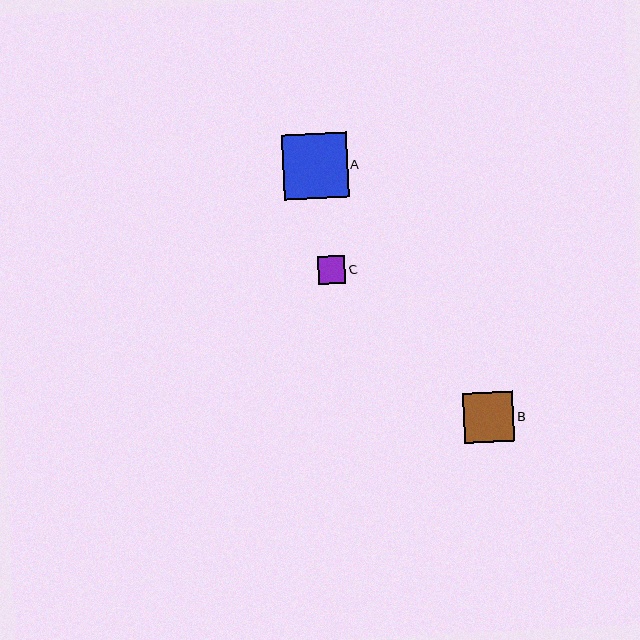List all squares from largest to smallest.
From largest to smallest: A, B, C.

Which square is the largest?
Square A is the largest with a size of approximately 65 pixels.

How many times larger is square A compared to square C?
Square A is approximately 2.3 times the size of square C.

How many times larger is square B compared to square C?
Square B is approximately 1.8 times the size of square C.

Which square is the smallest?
Square C is the smallest with a size of approximately 28 pixels.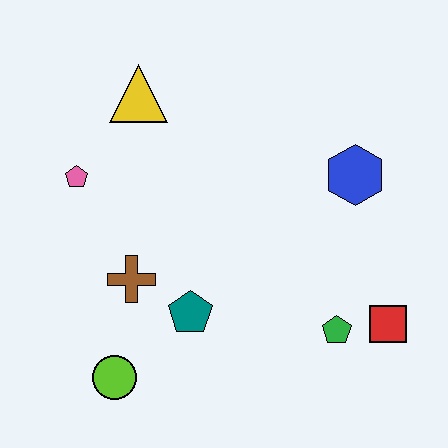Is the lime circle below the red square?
Yes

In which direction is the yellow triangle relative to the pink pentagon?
The yellow triangle is above the pink pentagon.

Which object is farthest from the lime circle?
The blue hexagon is farthest from the lime circle.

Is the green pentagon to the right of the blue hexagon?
No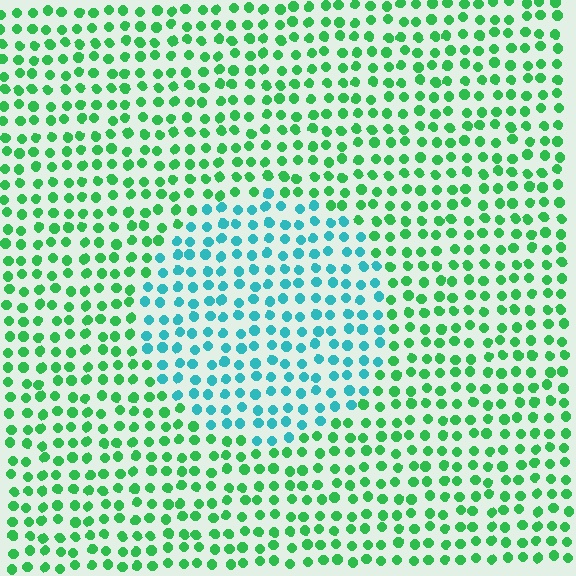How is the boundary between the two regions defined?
The boundary is defined purely by a slight shift in hue (about 48 degrees). Spacing, size, and orientation are identical on both sides.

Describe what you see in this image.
The image is filled with small green elements in a uniform arrangement. A circle-shaped region is visible where the elements are tinted to a slightly different hue, forming a subtle color boundary.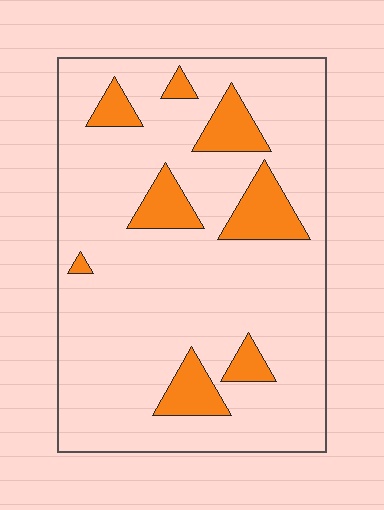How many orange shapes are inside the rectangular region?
8.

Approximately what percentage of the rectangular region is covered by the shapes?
Approximately 15%.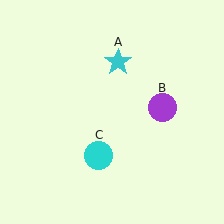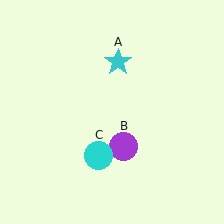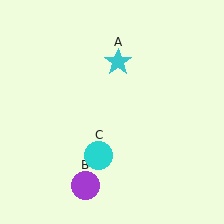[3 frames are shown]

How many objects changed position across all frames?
1 object changed position: purple circle (object B).